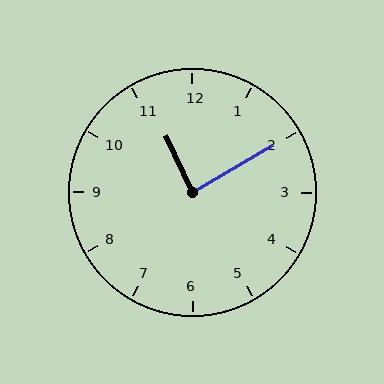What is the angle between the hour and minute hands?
Approximately 85 degrees.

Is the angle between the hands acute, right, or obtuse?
It is right.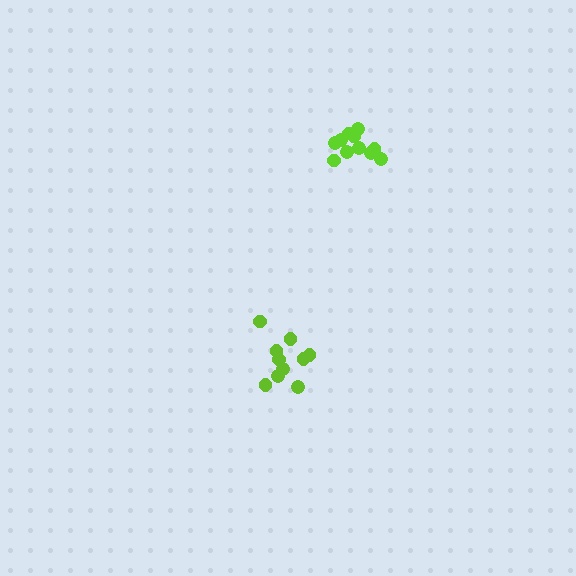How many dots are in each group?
Group 1: 10 dots, Group 2: 11 dots (21 total).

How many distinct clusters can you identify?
There are 2 distinct clusters.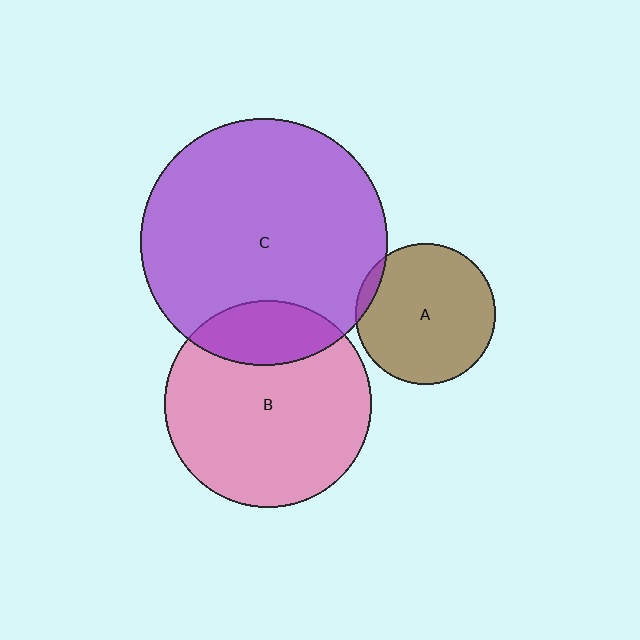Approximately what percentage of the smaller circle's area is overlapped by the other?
Approximately 20%.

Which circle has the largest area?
Circle C (purple).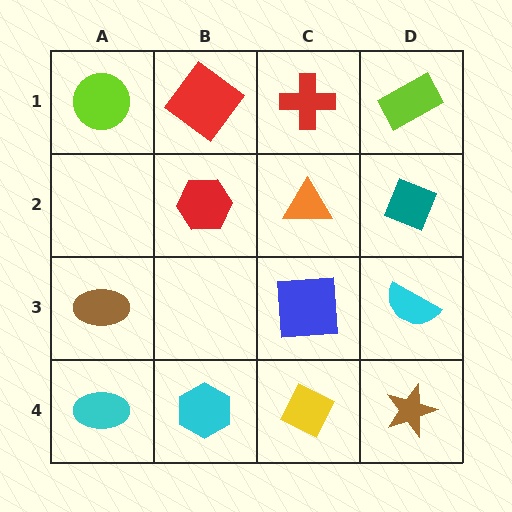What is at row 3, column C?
A blue square.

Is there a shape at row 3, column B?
No, that cell is empty.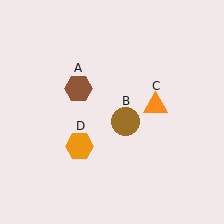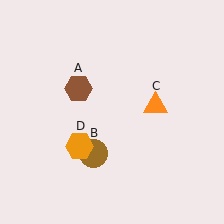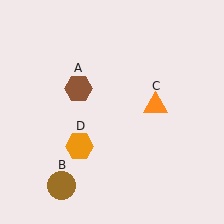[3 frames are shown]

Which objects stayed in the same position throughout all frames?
Brown hexagon (object A) and orange triangle (object C) and orange hexagon (object D) remained stationary.